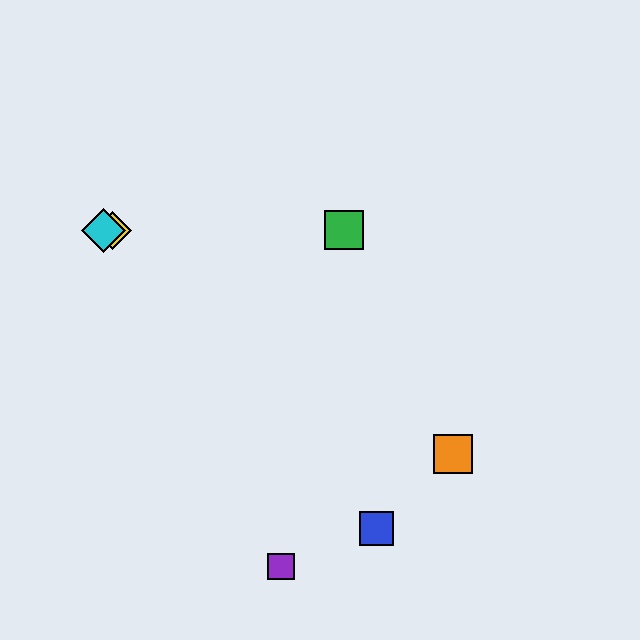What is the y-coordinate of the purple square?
The purple square is at y≈566.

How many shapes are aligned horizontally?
4 shapes (the red square, the green square, the yellow diamond, the cyan diamond) are aligned horizontally.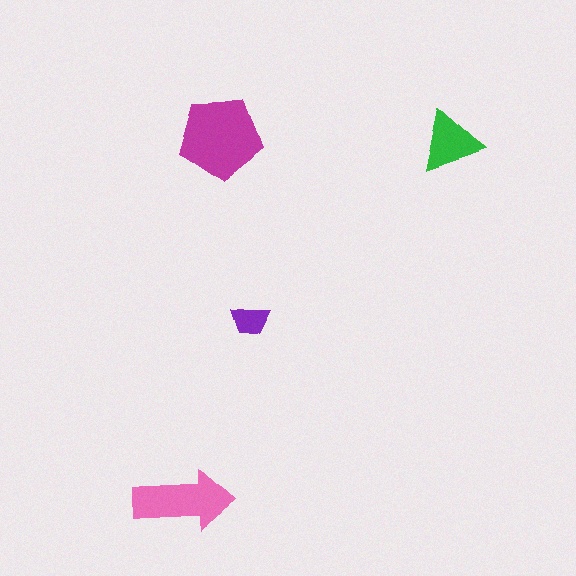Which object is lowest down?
The pink arrow is bottommost.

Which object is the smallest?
The purple trapezoid.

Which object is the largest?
The magenta pentagon.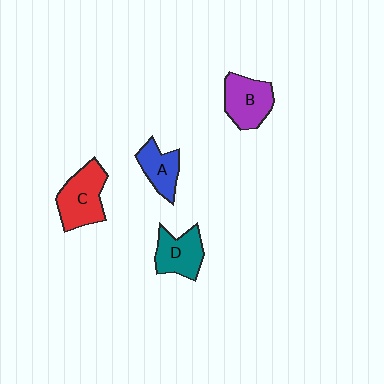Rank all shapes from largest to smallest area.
From largest to smallest: C (red), B (purple), D (teal), A (blue).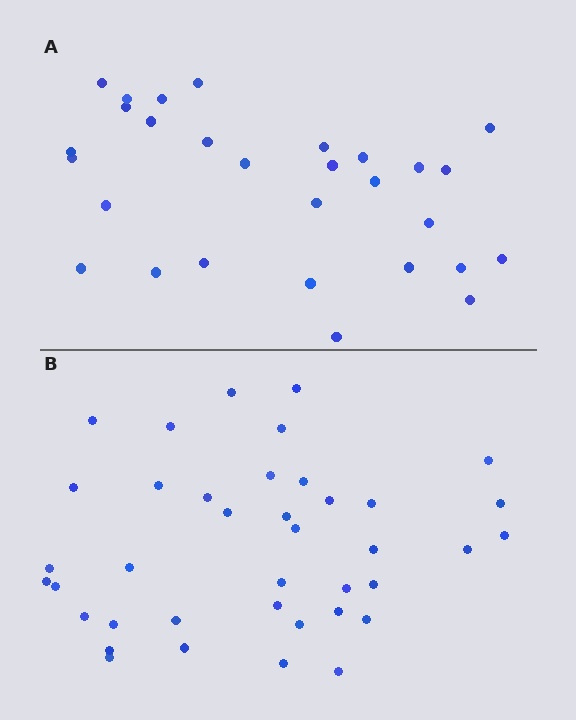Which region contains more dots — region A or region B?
Region B (the bottom region) has more dots.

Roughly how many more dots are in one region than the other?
Region B has roughly 10 or so more dots than region A.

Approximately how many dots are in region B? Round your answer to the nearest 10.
About 40 dots. (The exact count is 39, which rounds to 40.)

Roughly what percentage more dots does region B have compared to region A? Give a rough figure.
About 35% more.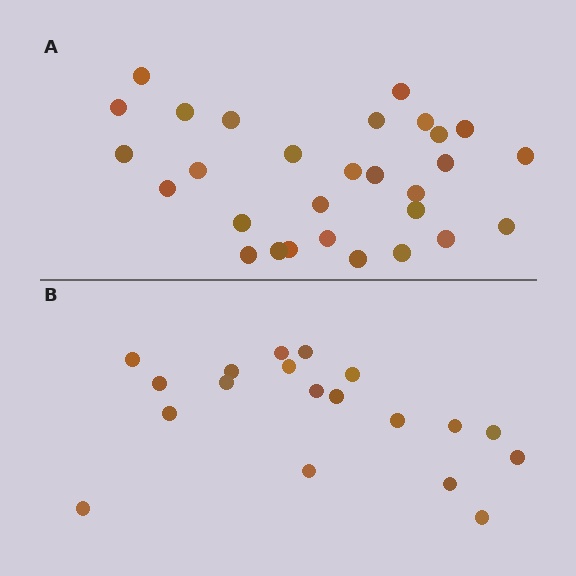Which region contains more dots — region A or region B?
Region A (the top region) has more dots.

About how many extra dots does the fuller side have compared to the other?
Region A has roughly 10 or so more dots than region B.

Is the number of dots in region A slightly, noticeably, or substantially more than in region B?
Region A has substantially more. The ratio is roughly 1.5 to 1.